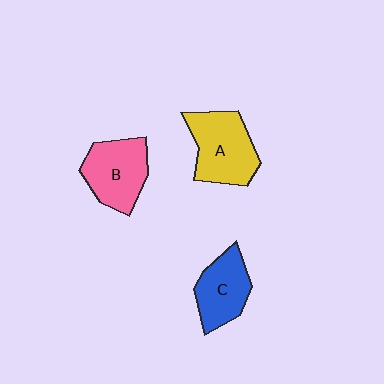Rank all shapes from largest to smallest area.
From largest to smallest: A (yellow), B (pink), C (blue).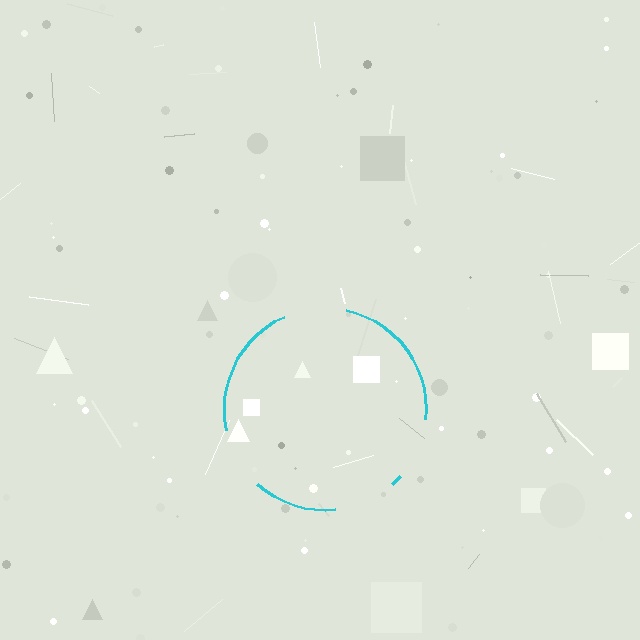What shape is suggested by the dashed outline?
The dashed outline suggests a circle.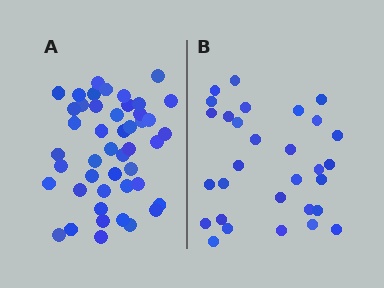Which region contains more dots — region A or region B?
Region A (the left region) has more dots.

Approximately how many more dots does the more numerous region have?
Region A has approximately 15 more dots than region B.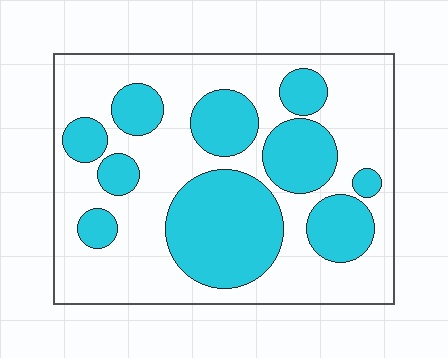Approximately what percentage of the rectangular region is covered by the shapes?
Approximately 35%.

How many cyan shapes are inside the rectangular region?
10.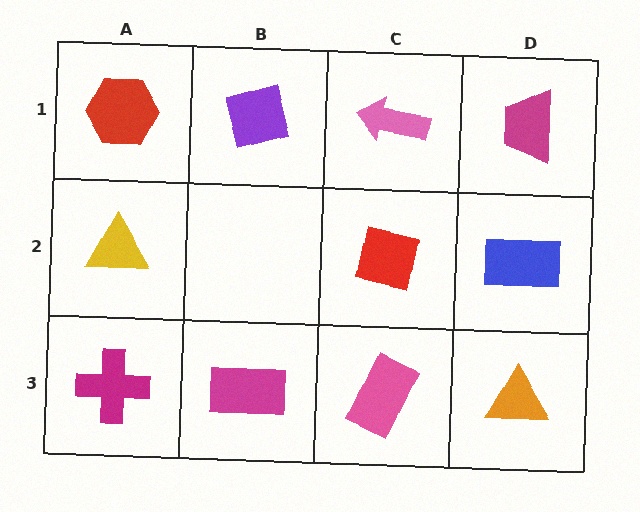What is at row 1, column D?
A magenta trapezoid.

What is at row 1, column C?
A pink arrow.